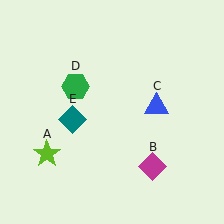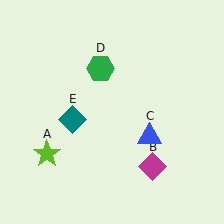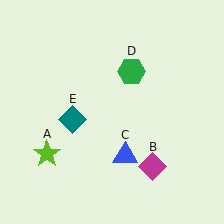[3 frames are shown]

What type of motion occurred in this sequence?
The blue triangle (object C), green hexagon (object D) rotated clockwise around the center of the scene.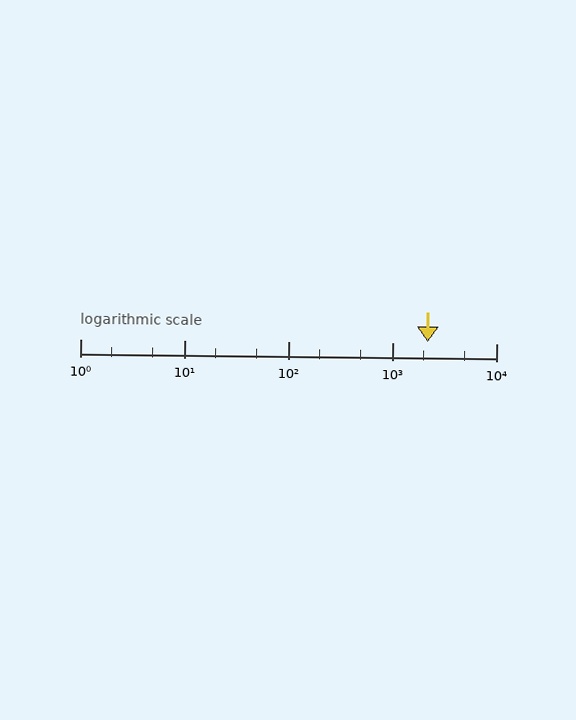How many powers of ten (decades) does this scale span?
The scale spans 4 decades, from 1 to 10000.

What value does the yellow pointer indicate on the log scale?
The pointer indicates approximately 2200.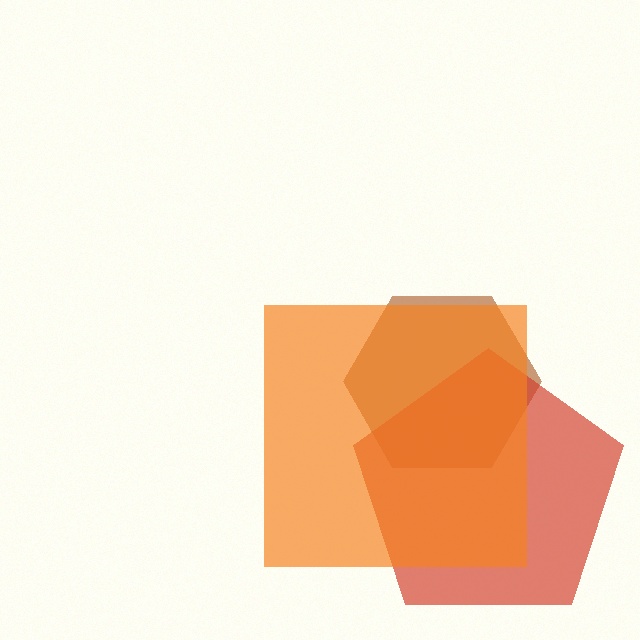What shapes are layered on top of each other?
The layered shapes are: a brown hexagon, a red pentagon, an orange square.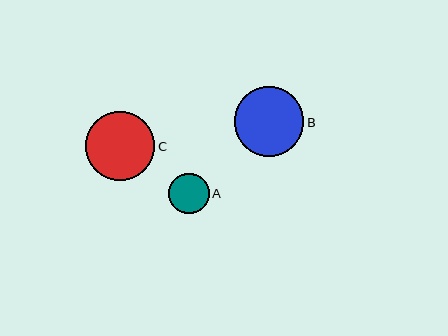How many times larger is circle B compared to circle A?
Circle B is approximately 1.7 times the size of circle A.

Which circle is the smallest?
Circle A is the smallest with a size of approximately 41 pixels.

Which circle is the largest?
Circle C is the largest with a size of approximately 70 pixels.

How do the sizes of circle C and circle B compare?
Circle C and circle B are approximately the same size.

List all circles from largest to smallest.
From largest to smallest: C, B, A.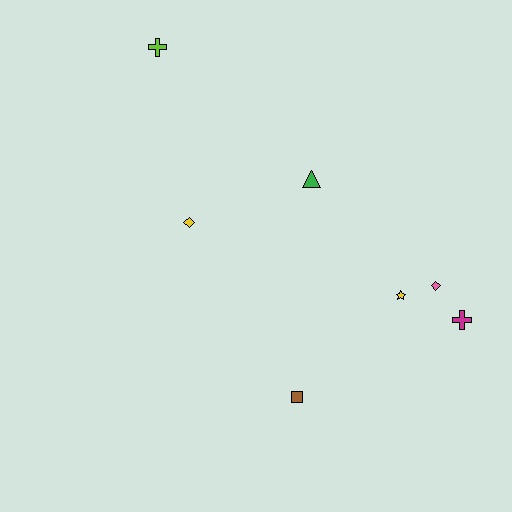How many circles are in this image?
There are no circles.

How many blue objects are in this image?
There are no blue objects.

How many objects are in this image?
There are 7 objects.